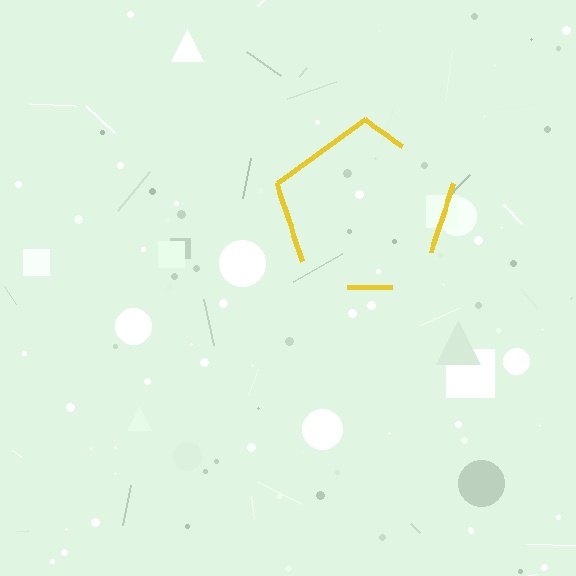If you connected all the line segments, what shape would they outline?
They would outline a pentagon.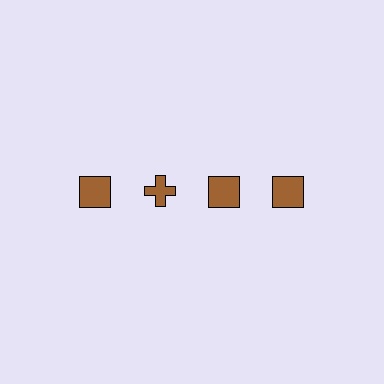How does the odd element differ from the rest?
It has a different shape: cross instead of square.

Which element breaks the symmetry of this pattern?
The brown cross in the top row, second from left column breaks the symmetry. All other shapes are brown squares.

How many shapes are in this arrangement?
There are 4 shapes arranged in a grid pattern.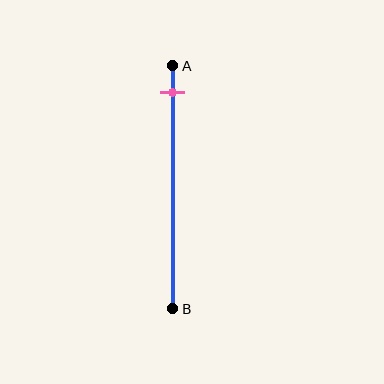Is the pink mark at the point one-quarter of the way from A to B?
No, the mark is at about 10% from A, not at the 25% one-quarter point.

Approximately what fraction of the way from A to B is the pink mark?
The pink mark is approximately 10% of the way from A to B.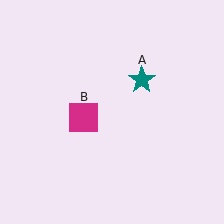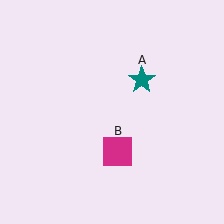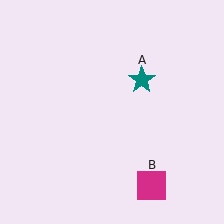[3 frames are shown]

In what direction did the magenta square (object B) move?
The magenta square (object B) moved down and to the right.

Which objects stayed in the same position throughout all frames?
Teal star (object A) remained stationary.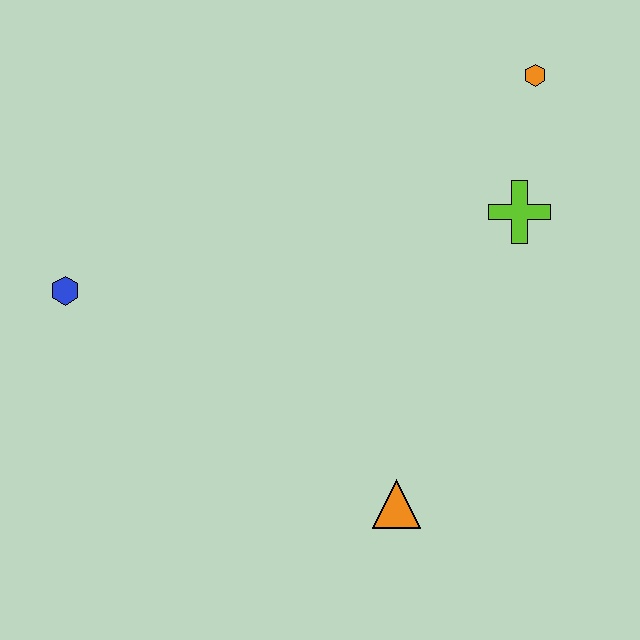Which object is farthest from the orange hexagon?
The blue hexagon is farthest from the orange hexagon.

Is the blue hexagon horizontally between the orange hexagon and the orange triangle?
No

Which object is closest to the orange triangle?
The lime cross is closest to the orange triangle.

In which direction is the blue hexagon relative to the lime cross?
The blue hexagon is to the left of the lime cross.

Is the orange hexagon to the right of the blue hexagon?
Yes